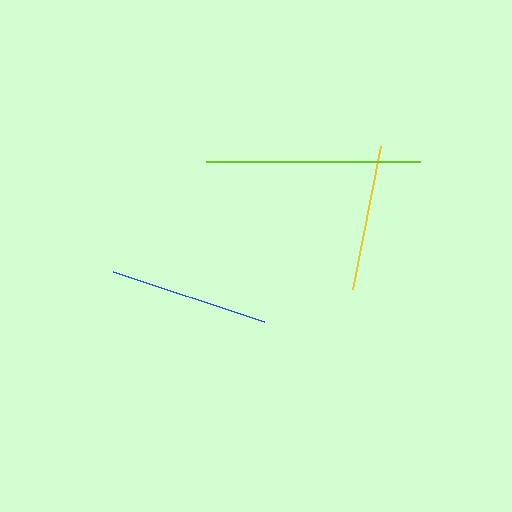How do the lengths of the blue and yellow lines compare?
The blue and yellow lines are approximately the same length.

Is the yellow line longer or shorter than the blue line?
The blue line is longer than the yellow line.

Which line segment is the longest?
The lime line is the longest at approximately 215 pixels.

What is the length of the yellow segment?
The yellow segment is approximately 145 pixels long.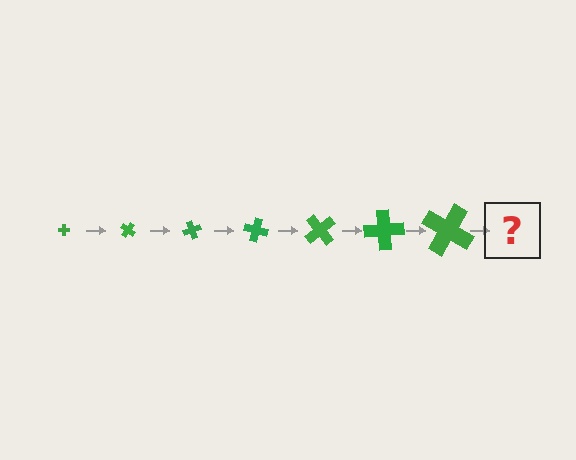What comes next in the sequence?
The next element should be a cross, larger than the previous one and rotated 245 degrees from the start.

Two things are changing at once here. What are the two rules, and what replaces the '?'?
The two rules are that the cross grows larger each step and it rotates 35 degrees each step. The '?' should be a cross, larger than the previous one and rotated 245 degrees from the start.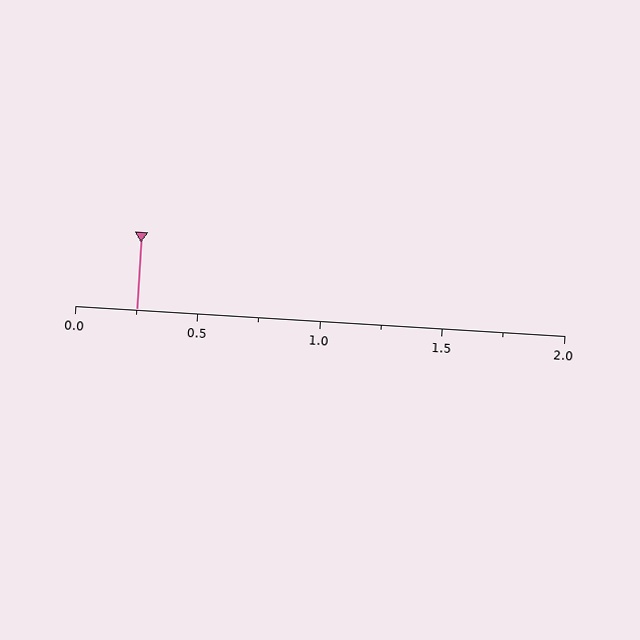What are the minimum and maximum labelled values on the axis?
The axis runs from 0.0 to 2.0.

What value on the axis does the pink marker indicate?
The marker indicates approximately 0.25.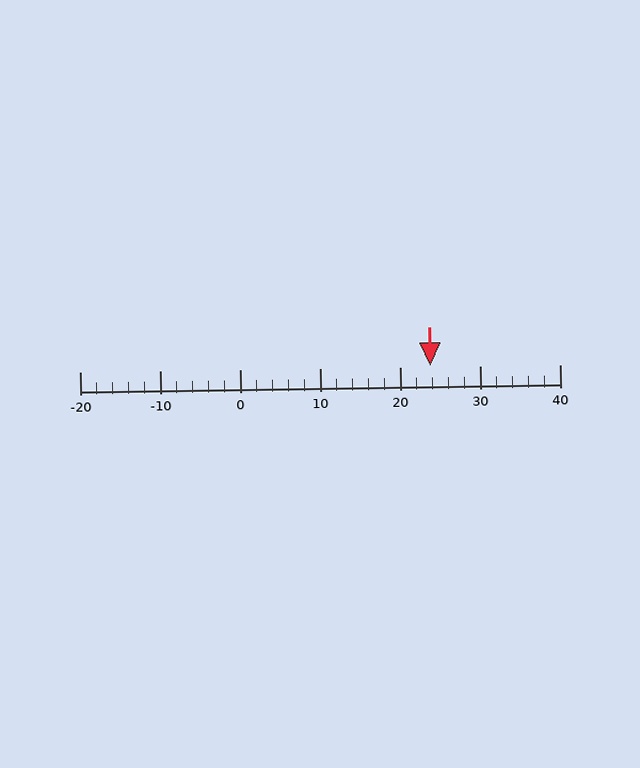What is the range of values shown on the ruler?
The ruler shows values from -20 to 40.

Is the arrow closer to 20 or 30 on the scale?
The arrow is closer to 20.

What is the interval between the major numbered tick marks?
The major tick marks are spaced 10 units apart.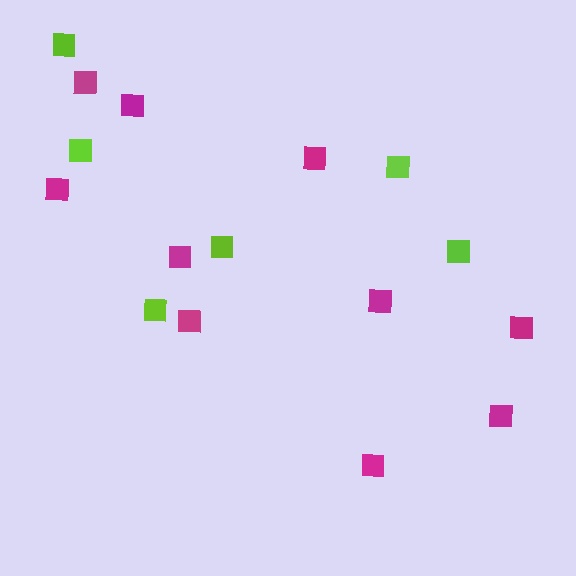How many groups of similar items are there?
There are 2 groups: one group of magenta squares (10) and one group of lime squares (6).